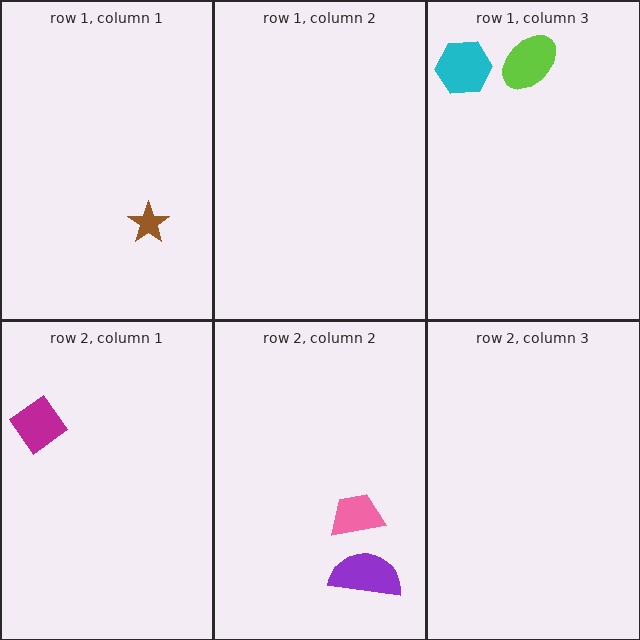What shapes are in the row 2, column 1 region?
The magenta diamond.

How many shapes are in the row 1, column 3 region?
2.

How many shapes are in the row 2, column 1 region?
1.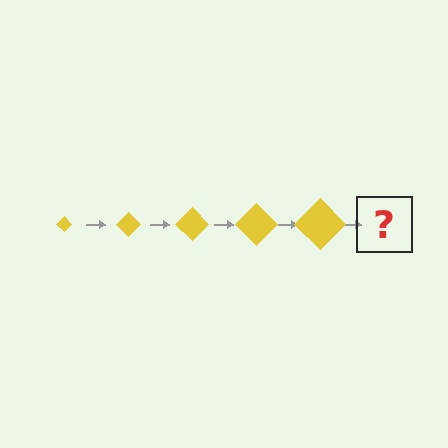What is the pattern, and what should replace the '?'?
The pattern is that the diamond gets progressively larger each step. The '?' should be a yellow diamond, larger than the previous one.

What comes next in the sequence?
The next element should be a yellow diamond, larger than the previous one.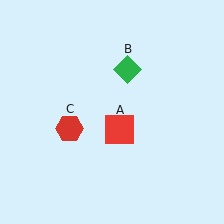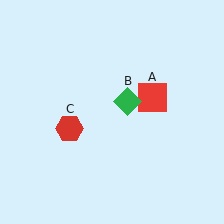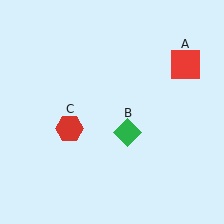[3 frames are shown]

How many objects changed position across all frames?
2 objects changed position: red square (object A), green diamond (object B).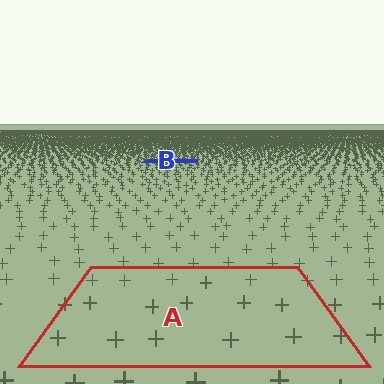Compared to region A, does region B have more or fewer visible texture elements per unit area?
Region B has more texture elements per unit area — they are packed more densely because it is farther away.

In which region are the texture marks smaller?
The texture marks are smaller in region B, because it is farther away.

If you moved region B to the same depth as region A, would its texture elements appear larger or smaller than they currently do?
They would appear larger. At a closer depth, the same texture elements are projected at a bigger on-screen size.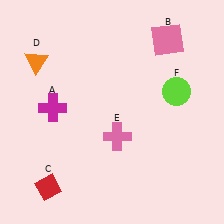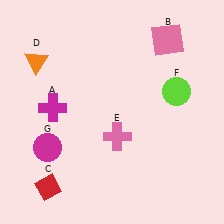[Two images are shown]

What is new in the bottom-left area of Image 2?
A magenta circle (G) was added in the bottom-left area of Image 2.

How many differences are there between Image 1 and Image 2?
There is 1 difference between the two images.